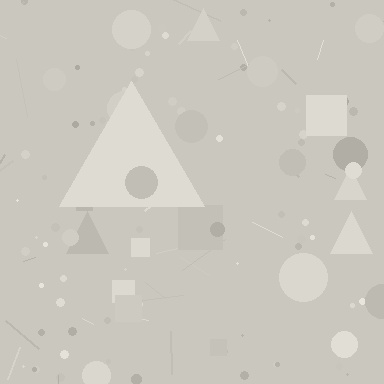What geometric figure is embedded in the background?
A triangle is embedded in the background.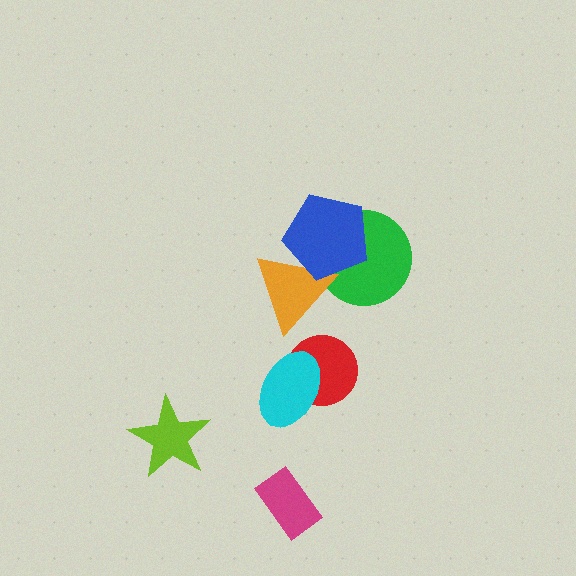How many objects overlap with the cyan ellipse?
1 object overlaps with the cyan ellipse.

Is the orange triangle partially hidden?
Yes, it is partially covered by another shape.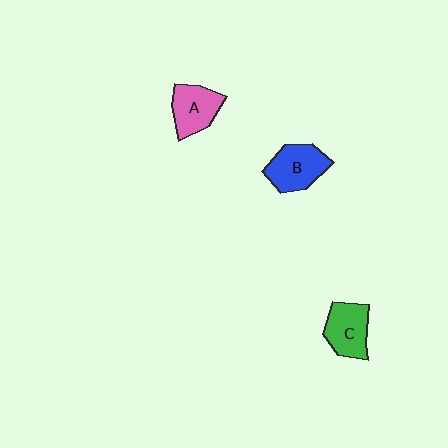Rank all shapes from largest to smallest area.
From largest to smallest: B (blue), C (green), A (pink).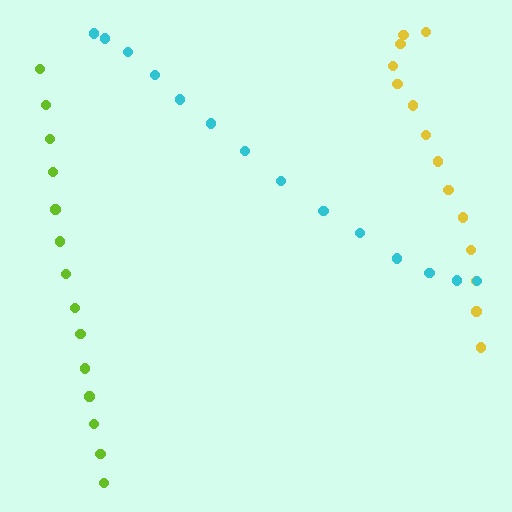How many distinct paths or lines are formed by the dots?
There are 3 distinct paths.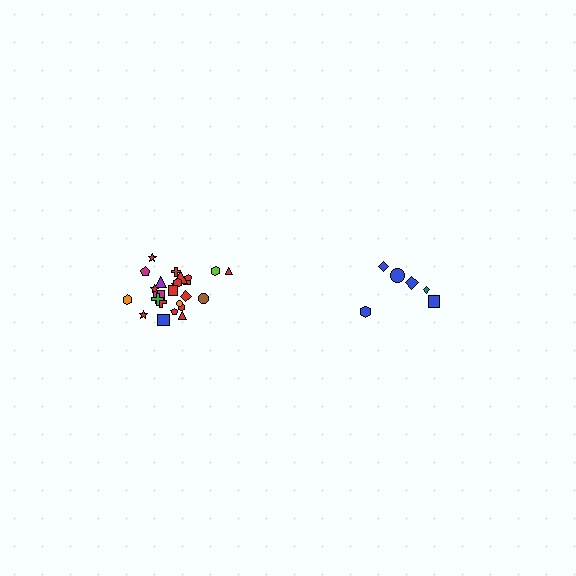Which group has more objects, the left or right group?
The left group.